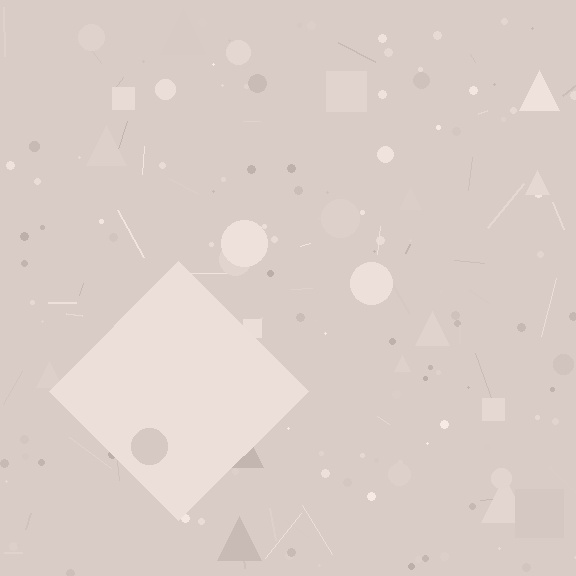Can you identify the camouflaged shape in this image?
The camouflaged shape is a diamond.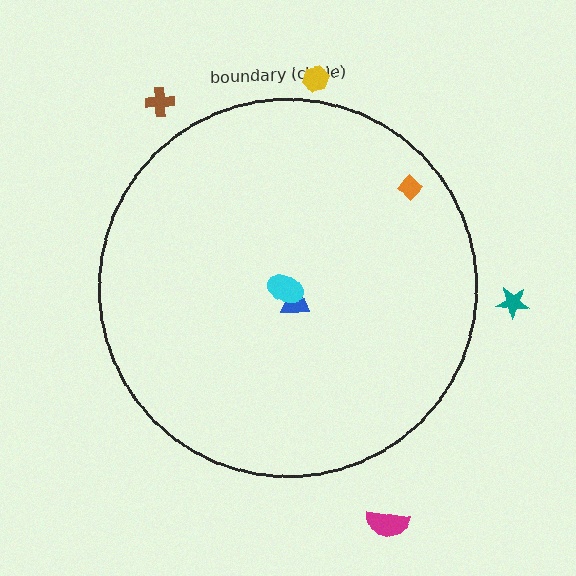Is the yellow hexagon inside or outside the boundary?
Outside.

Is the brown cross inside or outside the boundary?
Outside.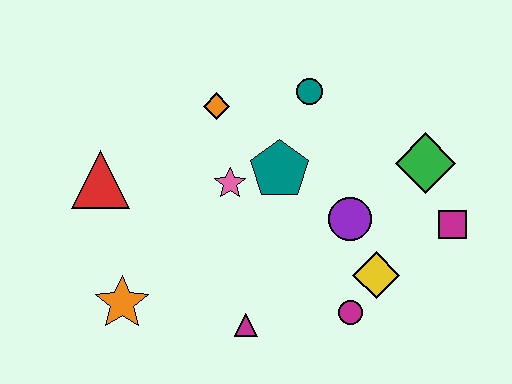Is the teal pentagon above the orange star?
Yes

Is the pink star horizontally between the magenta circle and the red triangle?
Yes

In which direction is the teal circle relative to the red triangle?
The teal circle is to the right of the red triangle.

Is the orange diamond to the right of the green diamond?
No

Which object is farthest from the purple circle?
The red triangle is farthest from the purple circle.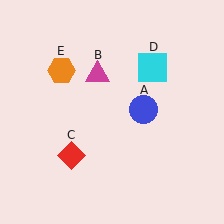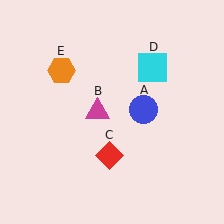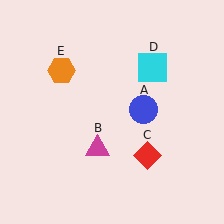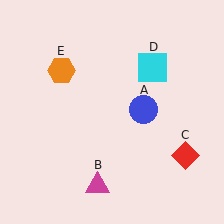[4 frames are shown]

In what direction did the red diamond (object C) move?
The red diamond (object C) moved right.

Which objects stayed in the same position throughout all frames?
Blue circle (object A) and cyan square (object D) and orange hexagon (object E) remained stationary.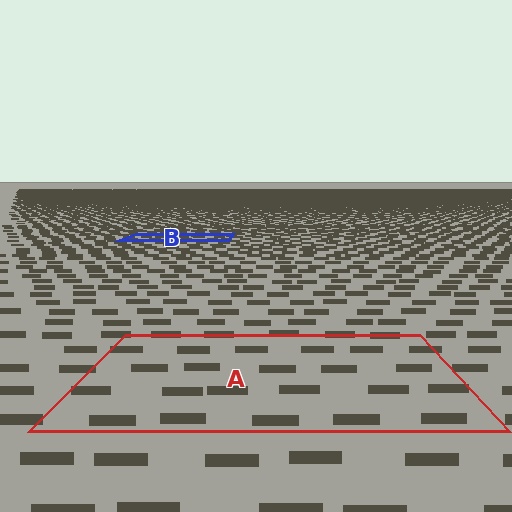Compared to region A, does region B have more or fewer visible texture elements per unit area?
Region B has more texture elements per unit area — they are packed more densely because it is farther away.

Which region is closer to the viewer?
Region A is closer. The texture elements there are larger and more spread out.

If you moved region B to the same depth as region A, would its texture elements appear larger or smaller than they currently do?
They would appear larger. At a closer depth, the same texture elements are projected at a bigger on-screen size.